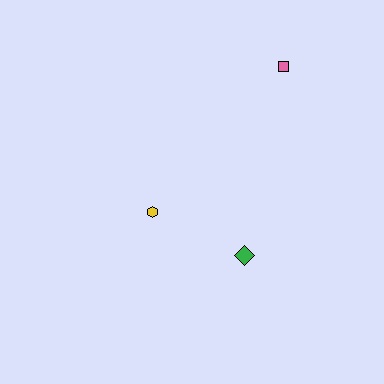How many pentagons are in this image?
There are no pentagons.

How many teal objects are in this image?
There are no teal objects.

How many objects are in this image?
There are 3 objects.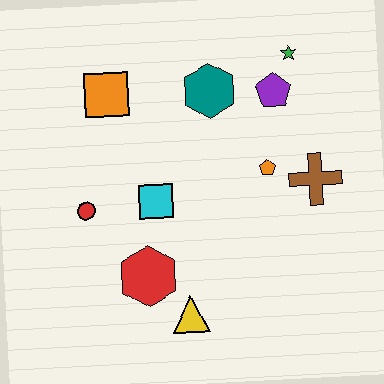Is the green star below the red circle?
No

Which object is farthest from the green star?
The yellow triangle is farthest from the green star.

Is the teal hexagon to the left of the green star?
Yes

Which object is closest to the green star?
The purple pentagon is closest to the green star.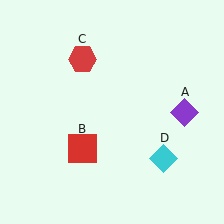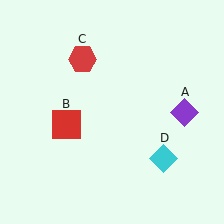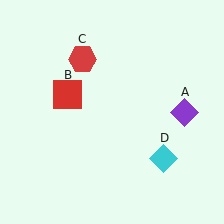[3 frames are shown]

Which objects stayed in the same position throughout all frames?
Purple diamond (object A) and red hexagon (object C) and cyan diamond (object D) remained stationary.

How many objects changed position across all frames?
1 object changed position: red square (object B).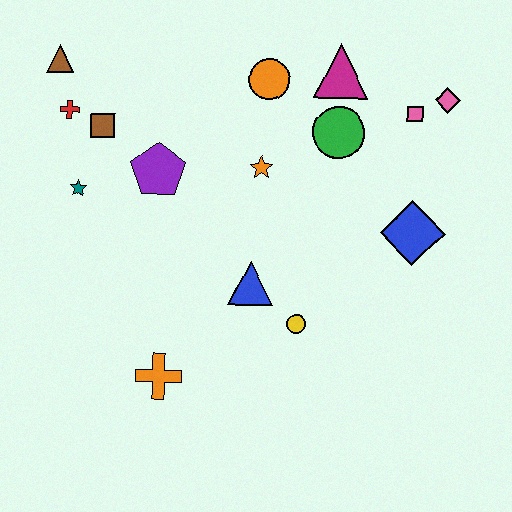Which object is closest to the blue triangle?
The yellow circle is closest to the blue triangle.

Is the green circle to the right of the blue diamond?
No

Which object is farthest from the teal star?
The pink diamond is farthest from the teal star.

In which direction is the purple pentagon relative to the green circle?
The purple pentagon is to the left of the green circle.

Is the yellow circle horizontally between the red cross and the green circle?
Yes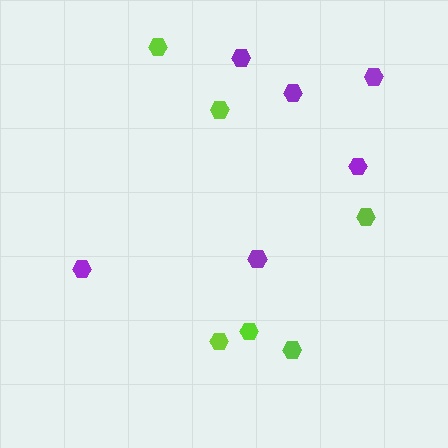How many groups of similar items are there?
There are 2 groups: one group of purple hexagons (6) and one group of lime hexagons (6).